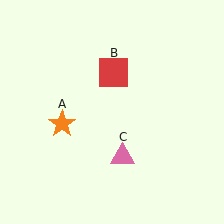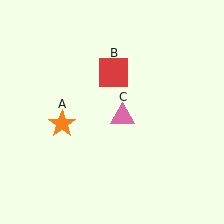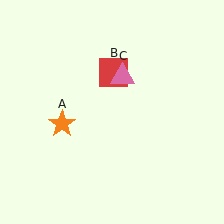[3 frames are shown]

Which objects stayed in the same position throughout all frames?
Orange star (object A) and red square (object B) remained stationary.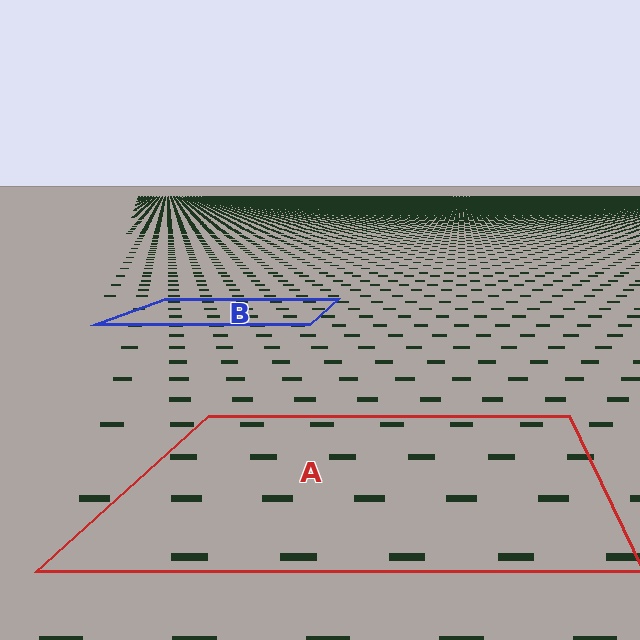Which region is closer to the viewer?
Region A is closer. The texture elements there are larger and more spread out.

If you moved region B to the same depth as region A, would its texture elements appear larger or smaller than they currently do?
They would appear larger. At a closer depth, the same texture elements are projected at a bigger on-screen size.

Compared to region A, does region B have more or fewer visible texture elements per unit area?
Region B has more texture elements per unit area — they are packed more densely because it is farther away.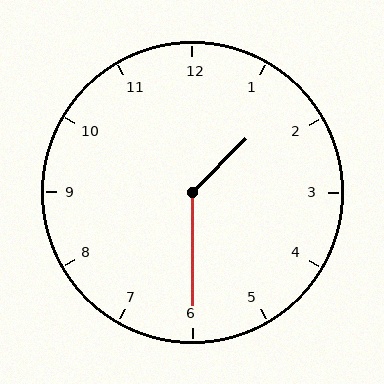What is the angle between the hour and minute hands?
Approximately 135 degrees.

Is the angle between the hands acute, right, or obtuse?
It is obtuse.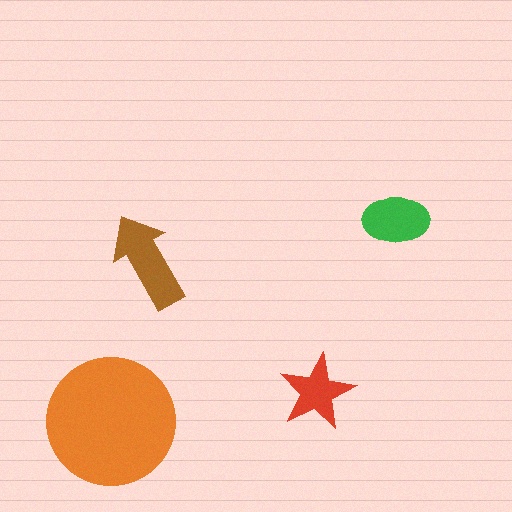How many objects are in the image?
There are 4 objects in the image.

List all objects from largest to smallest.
The orange circle, the brown arrow, the green ellipse, the red star.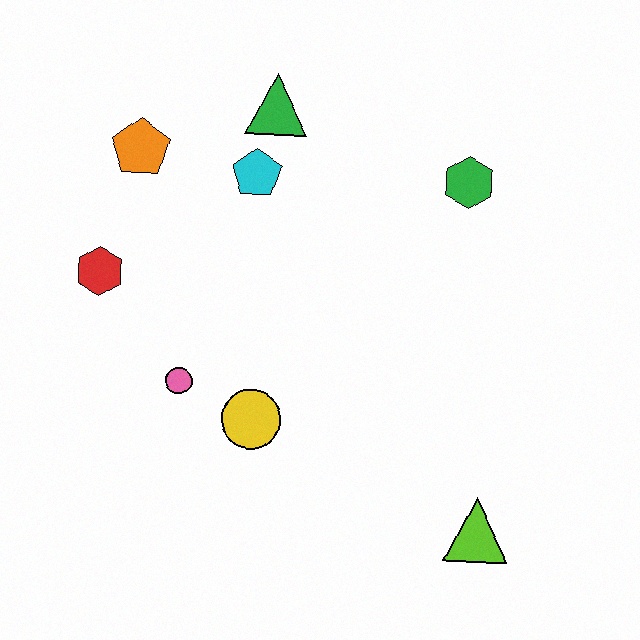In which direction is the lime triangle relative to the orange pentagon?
The lime triangle is below the orange pentagon.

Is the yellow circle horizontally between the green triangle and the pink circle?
Yes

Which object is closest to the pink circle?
The yellow circle is closest to the pink circle.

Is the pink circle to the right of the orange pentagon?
Yes